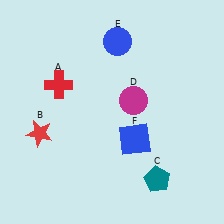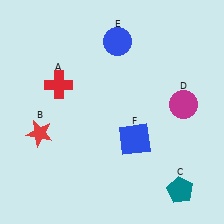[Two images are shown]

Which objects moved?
The objects that moved are: the teal pentagon (C), the magenta circle (D).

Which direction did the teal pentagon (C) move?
The teal pentagon (C) moved right.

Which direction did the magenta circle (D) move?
The magenta circle (D) moved right.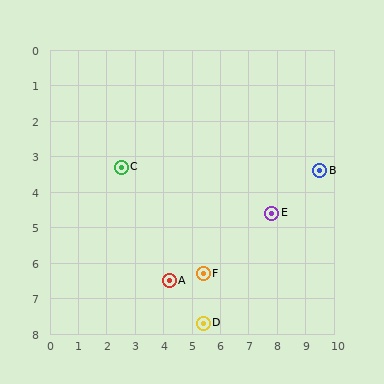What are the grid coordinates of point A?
Point A is at approximately (4.2, 6.5).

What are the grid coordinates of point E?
Point E is at approximately (7.8, 4.6).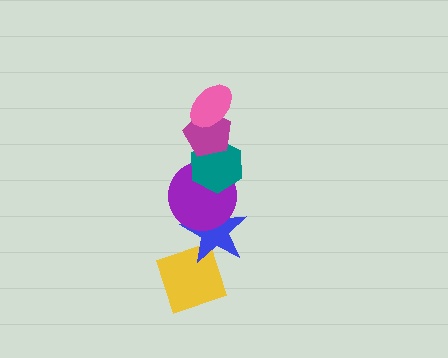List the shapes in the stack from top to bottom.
From top to bottom: the pink ellipse, the magenta pentagon, the teal hexagon, the purple circle, the blue star, the yellow diamond.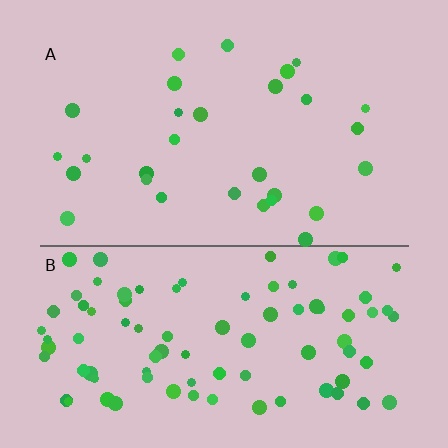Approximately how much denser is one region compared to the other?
Approximately 3.1× — region B over region A.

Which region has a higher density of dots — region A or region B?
B (the bottom).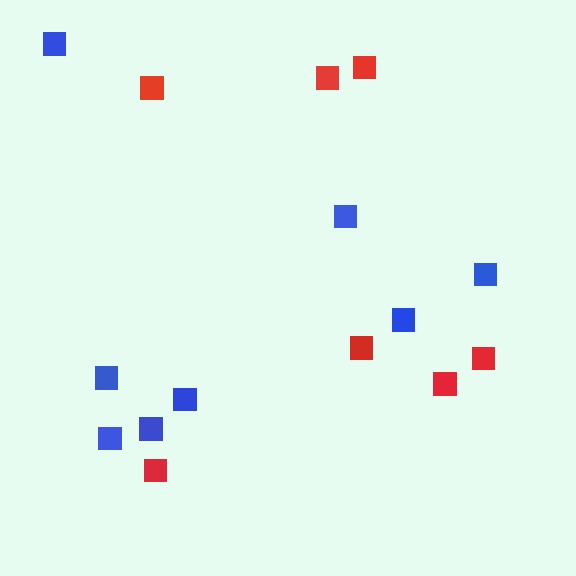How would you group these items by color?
There are 2 groups: one group of red squares (7) and one group of blue squares (8).